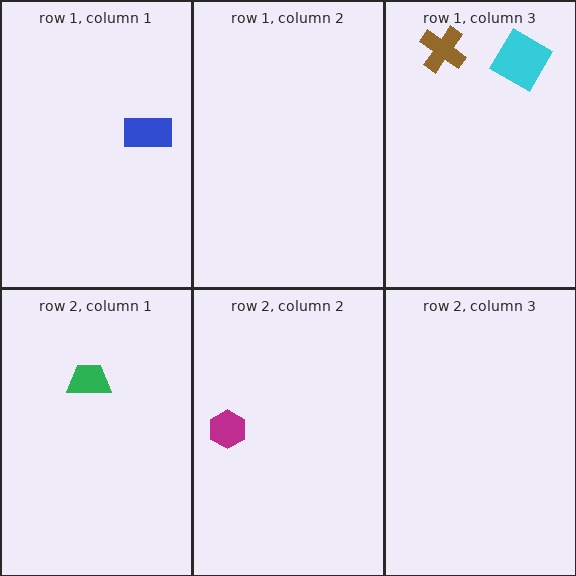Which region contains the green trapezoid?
The row 2, column 1 region.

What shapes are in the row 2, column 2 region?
The magenta hexagon.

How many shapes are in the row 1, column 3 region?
2.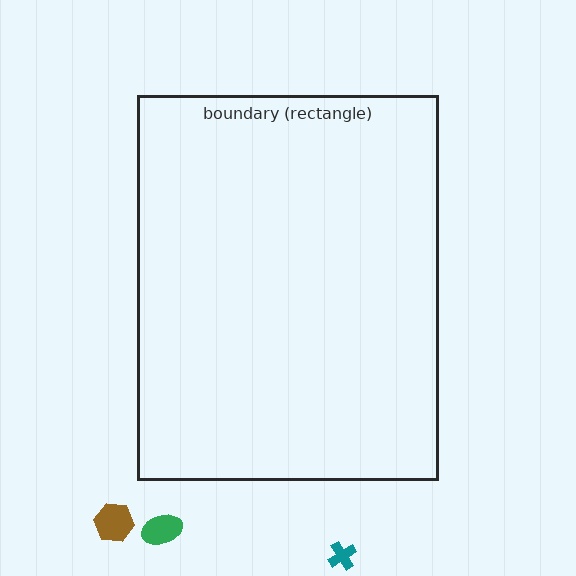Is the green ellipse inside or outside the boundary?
Outside.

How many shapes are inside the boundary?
0 inside, 3 outside.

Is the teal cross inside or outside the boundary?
Outside.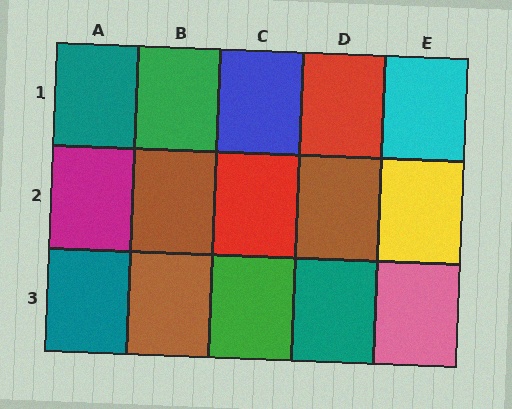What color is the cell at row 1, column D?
Red.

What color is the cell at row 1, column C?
Blue.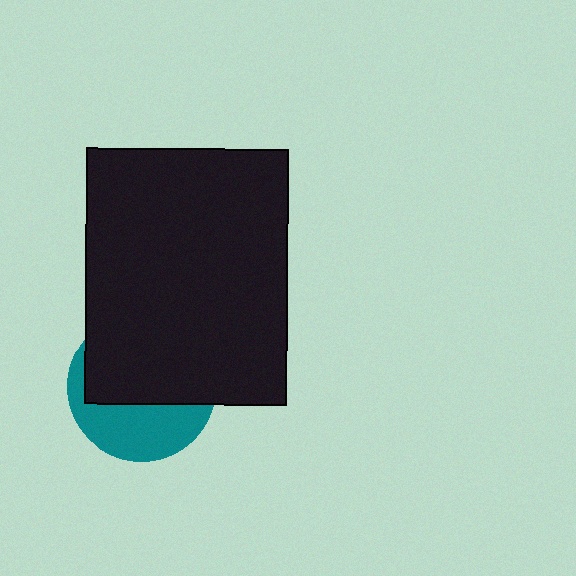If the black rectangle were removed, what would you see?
You would see the complete teal circle.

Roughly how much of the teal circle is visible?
A small part of it is visible (roughly 41%).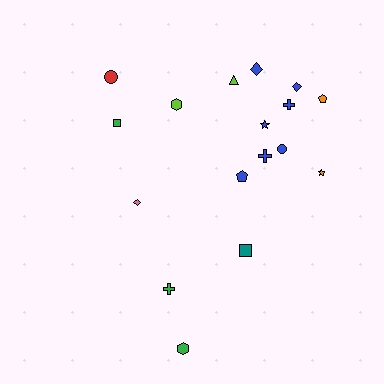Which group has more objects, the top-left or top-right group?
The top-right group.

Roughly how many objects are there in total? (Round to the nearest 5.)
Roughly 15 objects in total.